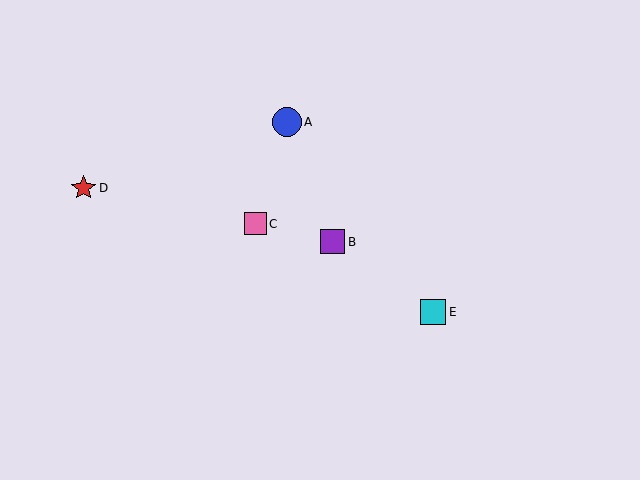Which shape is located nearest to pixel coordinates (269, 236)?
The pink square (labeled C) at (255, 224) is nearest to that location.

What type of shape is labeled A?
Shape A is a blue circle.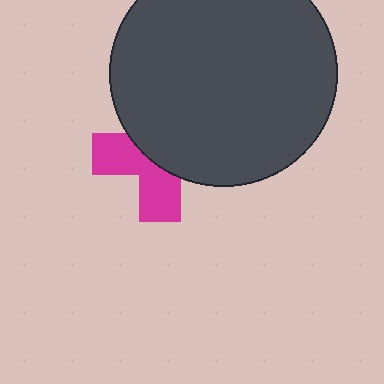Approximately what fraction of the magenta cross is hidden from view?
Roughly 57% of the magenta cross is hidden behind the dark gray circle.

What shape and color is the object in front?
The object in front is a dark gray circle.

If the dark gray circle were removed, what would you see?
You would see the complete magenta cross.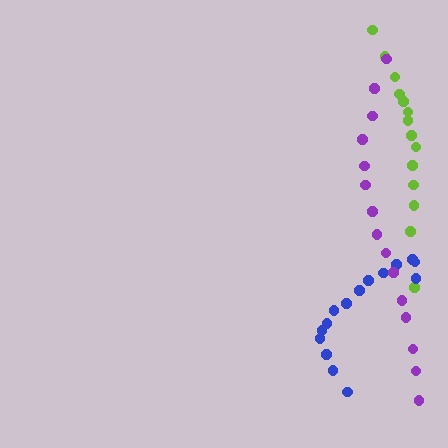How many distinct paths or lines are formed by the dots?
There are 3 distinct paths.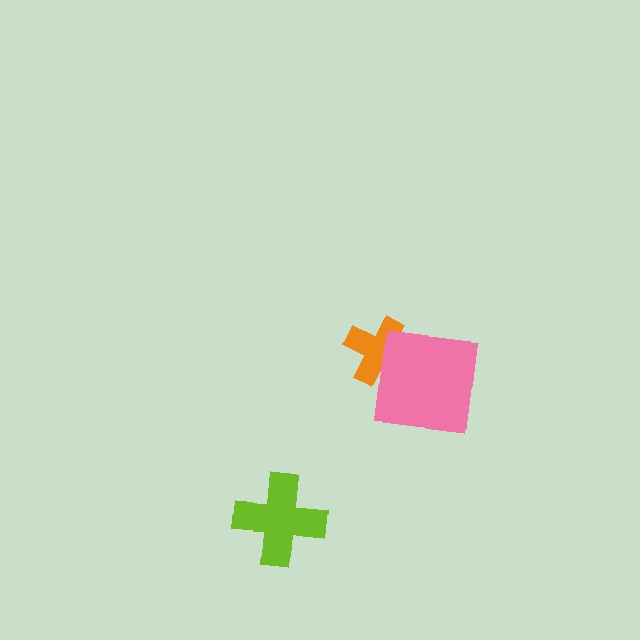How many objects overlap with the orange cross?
1 object overlaps with the orange cross.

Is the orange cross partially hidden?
Yes, it is partially covered by another shape.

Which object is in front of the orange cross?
The pink square is in front of the orange cross.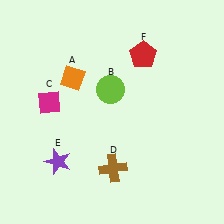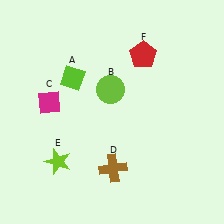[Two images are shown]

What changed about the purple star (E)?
In Image 1, E is purple. In Image 2, it changed to lime.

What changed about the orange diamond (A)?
In Image 1, A is orange. In Image 2, it changed to lime.